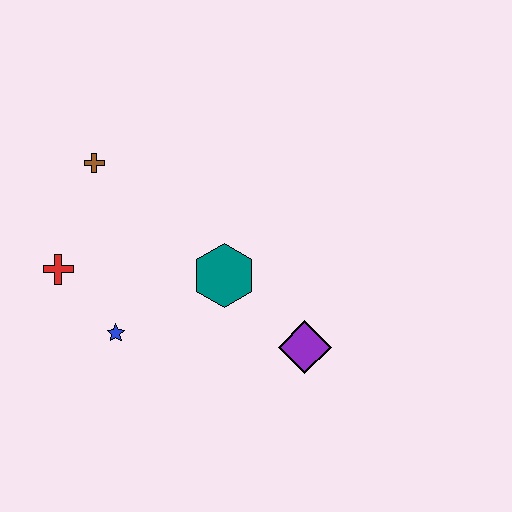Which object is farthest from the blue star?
The purple diamond is farthest from the blue star.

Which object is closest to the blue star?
The red cross is closest to the blue star.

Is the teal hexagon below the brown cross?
Yes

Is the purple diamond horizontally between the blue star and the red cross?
No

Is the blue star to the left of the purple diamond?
Yes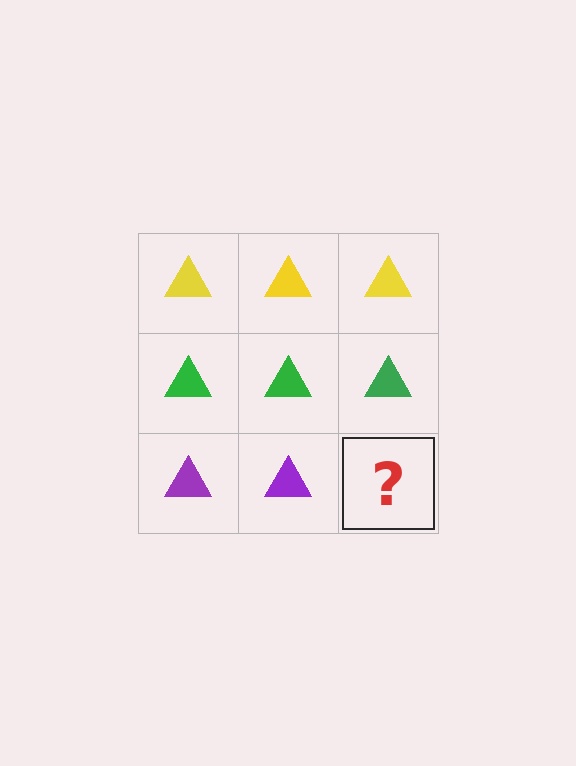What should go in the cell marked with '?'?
The missing cell should contain a purple triangle.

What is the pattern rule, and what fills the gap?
The rule is that each row has a consistent color. The gap should be filled with a purple triangle.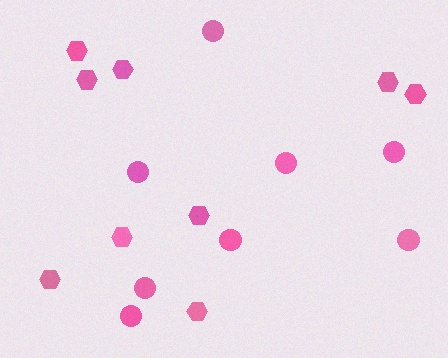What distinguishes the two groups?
There are 2 groups: one group of circles (8) and one group of hexagons (9).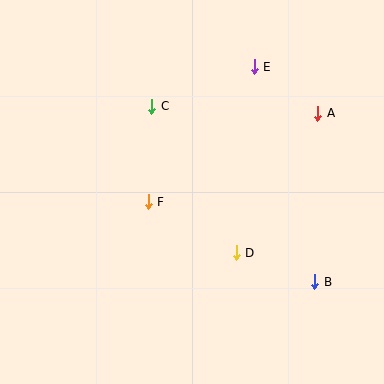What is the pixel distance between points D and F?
The distance between D and F is 102 pixels.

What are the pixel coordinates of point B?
Point B is at (315, 282).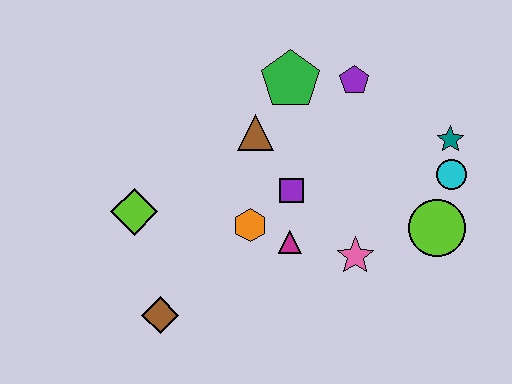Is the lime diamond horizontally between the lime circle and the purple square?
No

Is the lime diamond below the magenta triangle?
No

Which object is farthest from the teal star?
The brown diamond is farthest from the teal star.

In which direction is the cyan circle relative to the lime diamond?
The cyan circle is to the right of the lime diamond.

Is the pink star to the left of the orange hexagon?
No